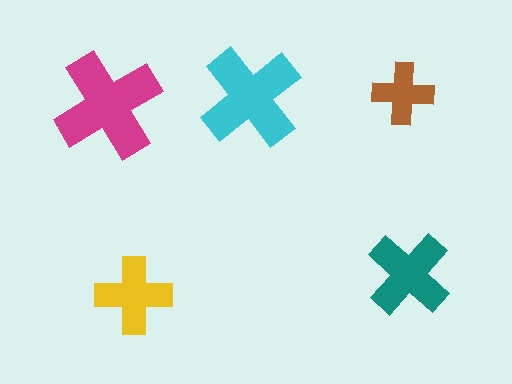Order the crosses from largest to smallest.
the magenta one, the cyan one, the teal one, the yellow one, the brown one.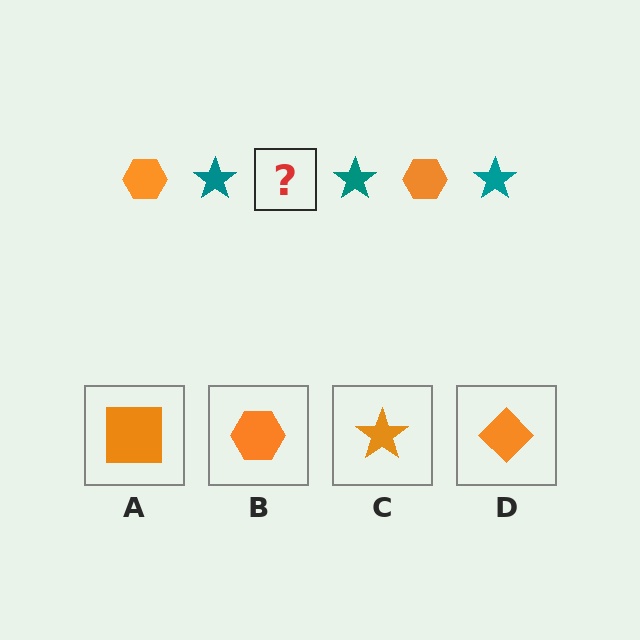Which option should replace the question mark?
Option B.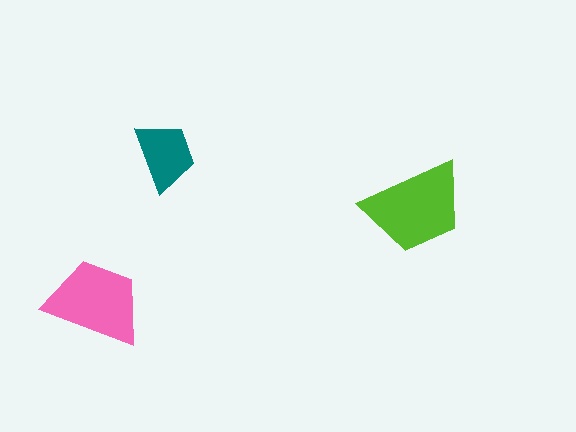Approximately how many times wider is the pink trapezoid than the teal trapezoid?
About 1.5 times wider.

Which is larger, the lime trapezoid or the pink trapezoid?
The lime one.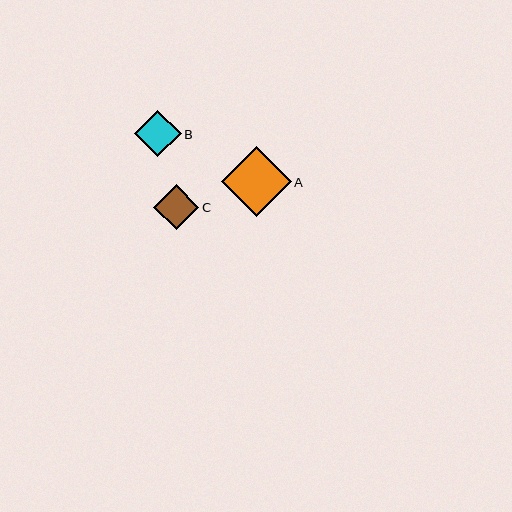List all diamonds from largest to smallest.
From largest to smallest: A, B, C.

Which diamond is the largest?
Diamond A is the largest with a size of approximately 70 pixels.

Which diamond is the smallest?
Diamond C is the smallest with a size of approximately 45 pixels.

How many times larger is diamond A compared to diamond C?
Diamond A is approximately 1.6 times the size of diamond C.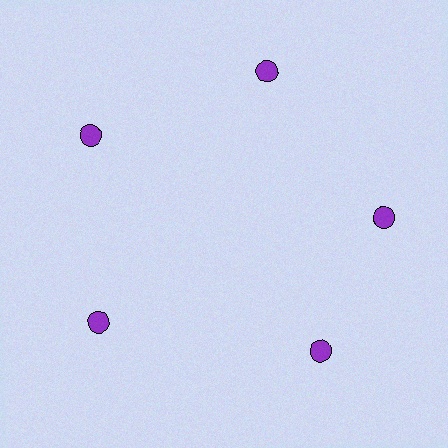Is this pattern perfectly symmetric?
No. The 5 purple circles are arranged in a ring, but one element near the 5 o'clock position is rotated out of alignment along the ring, breaking the 5-fold rotational symmetry.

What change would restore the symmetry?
The symmetry would be restored by rotating it back into even spacing with its neighbors so that all 5 circles sit at equal angles and equal distance from the center.